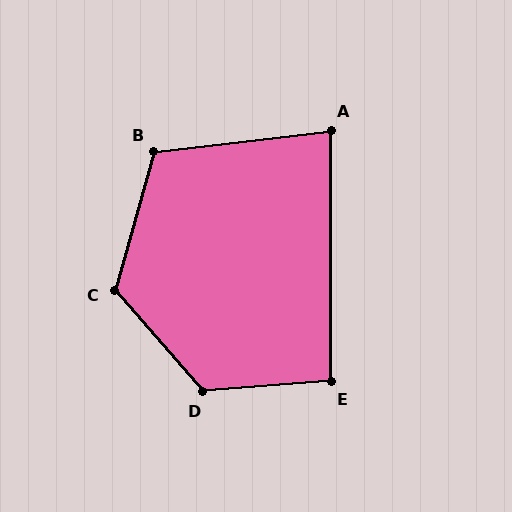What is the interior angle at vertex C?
Approximately 123 degrees (obtuse).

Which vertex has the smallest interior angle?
A, at approximately 83 degrees.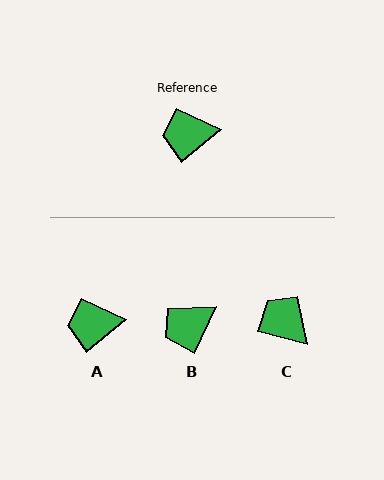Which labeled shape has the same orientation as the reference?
A.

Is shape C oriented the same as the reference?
No, it is off by about 54 degrees.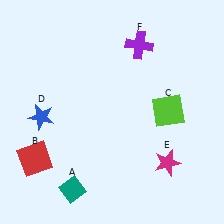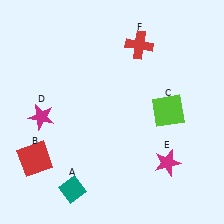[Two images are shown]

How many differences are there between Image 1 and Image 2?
There are 2 differences between the two images.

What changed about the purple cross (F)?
In Image 1, F is purple. In Image 2, it changed to red.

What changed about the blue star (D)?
In Image 1, D is blue. In Image 2, it changed to magenta.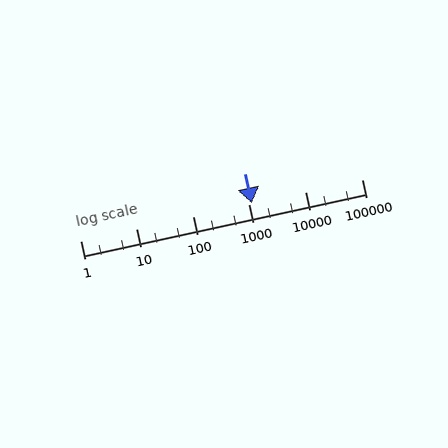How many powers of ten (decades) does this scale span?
The scale spans 5 decades, from 1 to 100000.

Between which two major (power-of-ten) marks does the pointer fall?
The pointer is between 1000 and 10000.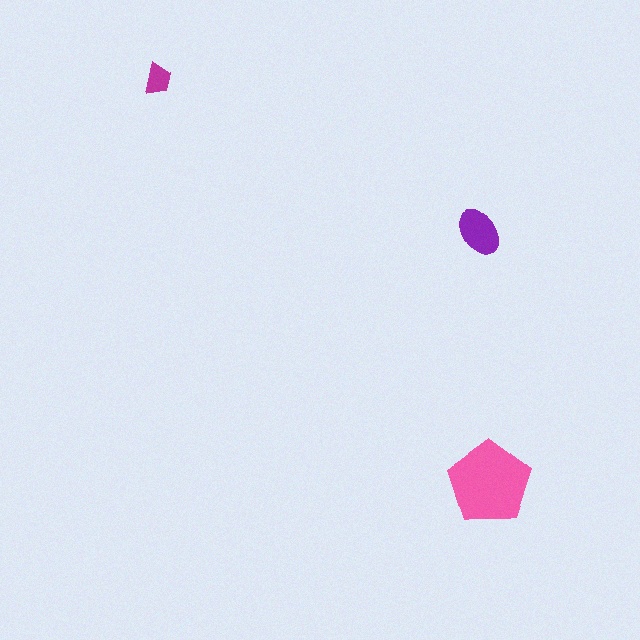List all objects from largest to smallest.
The pink pentagon, the purple ellipse, the magenta trapezoid.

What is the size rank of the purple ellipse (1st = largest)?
2nd.